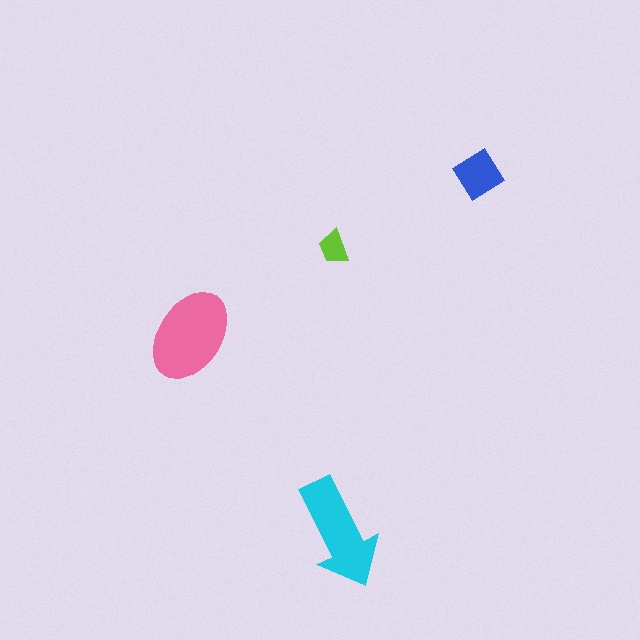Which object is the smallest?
The lime trapezoid.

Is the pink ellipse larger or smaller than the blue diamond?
Larger.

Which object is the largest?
The pink ellipse.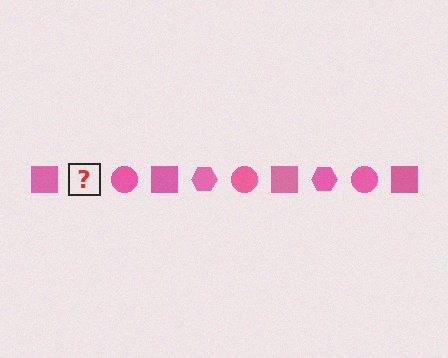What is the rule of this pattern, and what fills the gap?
The rule is that the pattern cycles through square, hexagon, circle shapes in pink. The gap should be filled with a pink hexagon.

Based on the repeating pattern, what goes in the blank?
The blank should be a pink hexagon.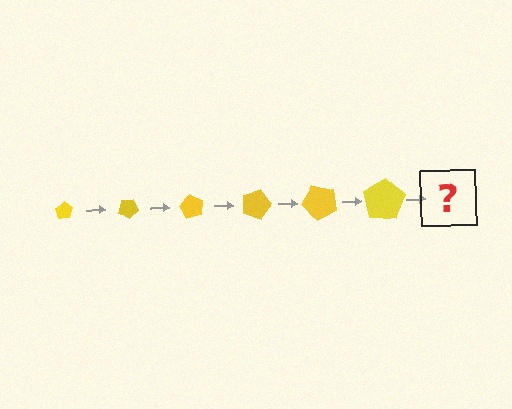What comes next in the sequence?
The next element should be a pentagon, larger than the previous one and rotated 180 degrees from the start.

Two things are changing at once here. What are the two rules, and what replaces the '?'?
The two rules are that the pentagon grows larger each step and it rotates 30 degrees each step. The '?' should be a pentagon, larger than the previous one and rotated 180 degrees from the start.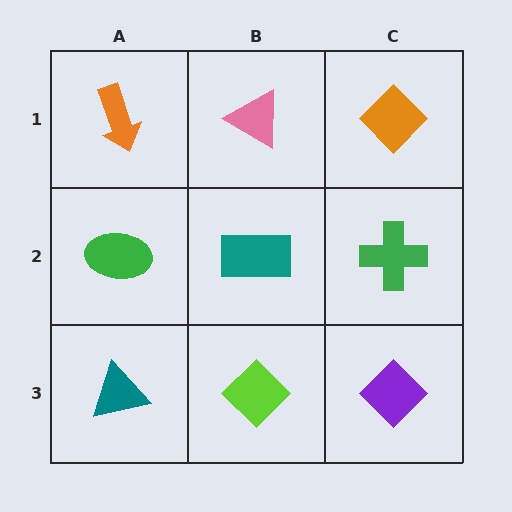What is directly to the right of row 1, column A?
A pink triangle.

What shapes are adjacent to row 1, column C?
A green cross (row 2, column C), a pink triangle (row 1, column B).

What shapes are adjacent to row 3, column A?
A green ellipse (row 2, column A), a lime diamond (row 3, column B).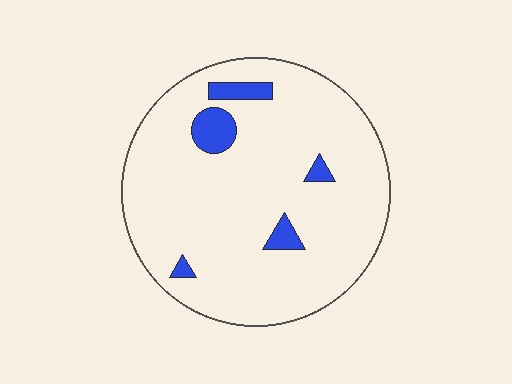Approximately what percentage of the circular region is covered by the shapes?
Approximately 10%.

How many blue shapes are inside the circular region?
5.